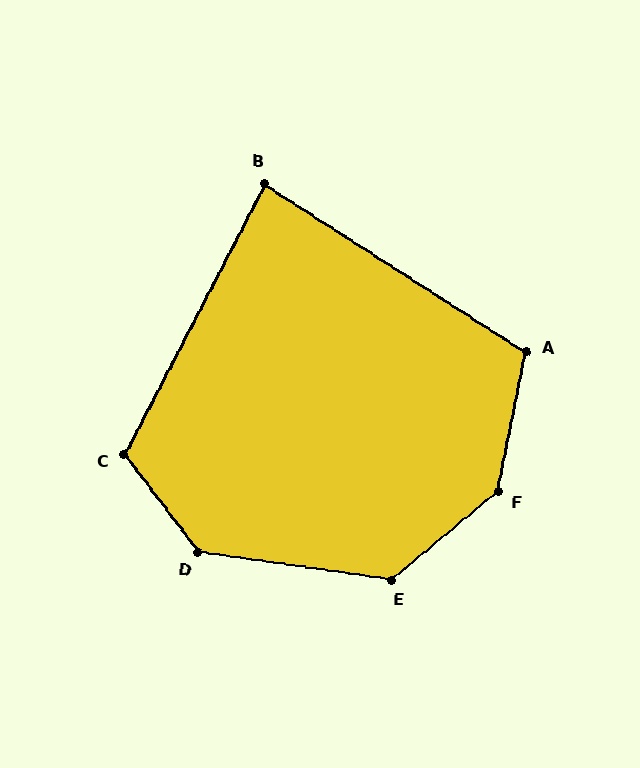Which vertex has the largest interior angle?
F, at approximately 141 degrees.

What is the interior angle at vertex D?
Approximately 135 degrees (obtuse).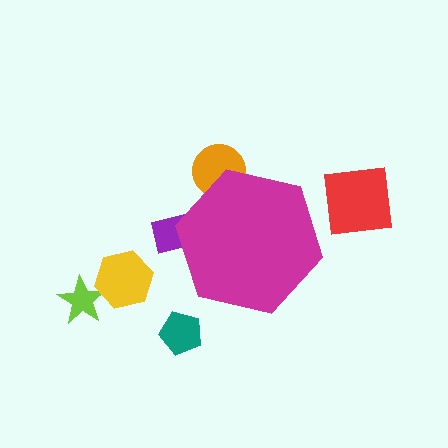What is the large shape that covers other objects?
A magenta hexagon.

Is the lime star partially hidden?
No, the lime star is fully visible.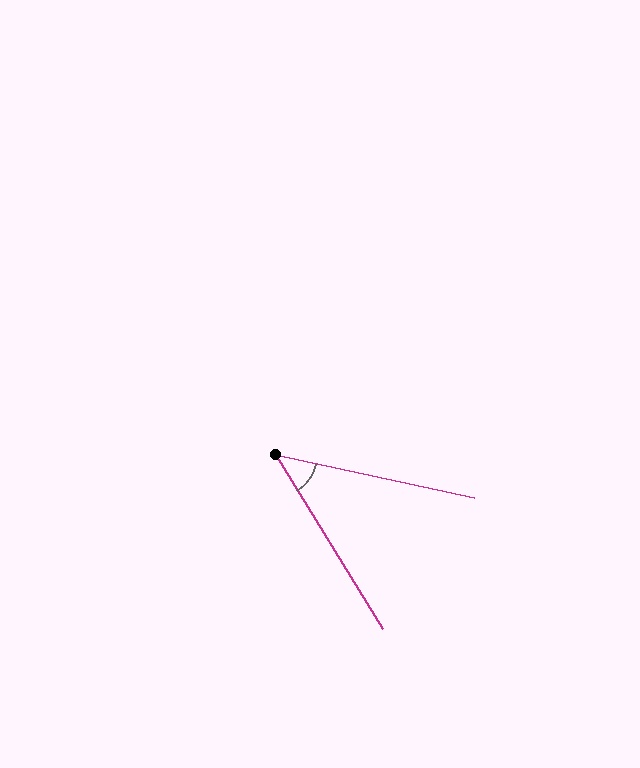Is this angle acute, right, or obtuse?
It is acute.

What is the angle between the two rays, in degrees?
Approximately 46 degrees.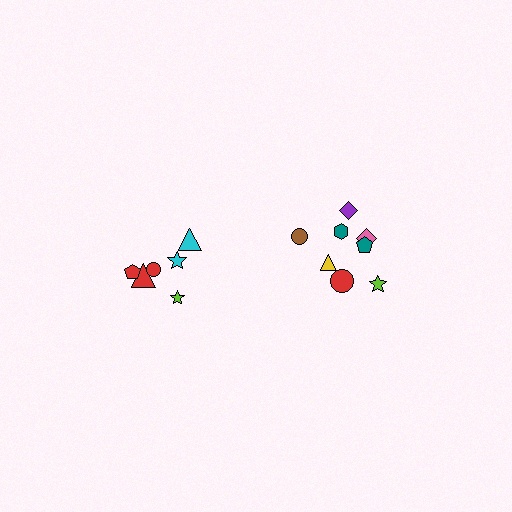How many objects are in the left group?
There are 6 objects.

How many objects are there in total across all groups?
There are 14 objects.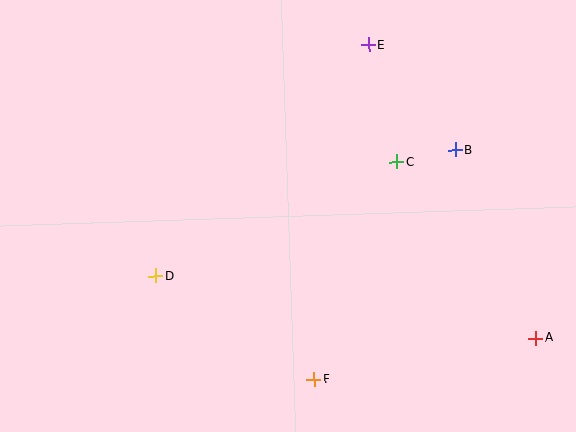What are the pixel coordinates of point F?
Point F is at (314, 379).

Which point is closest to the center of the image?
Point C at (397, 162) is closest to the center.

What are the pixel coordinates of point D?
Point D is at (156, 276).